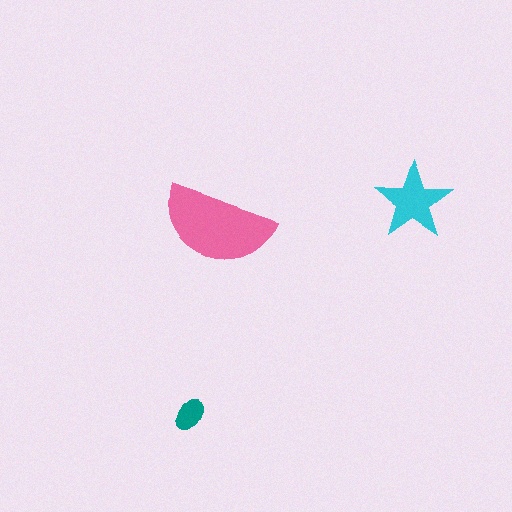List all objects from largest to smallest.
The pink semicircle, the cyan star, the teal ellipse.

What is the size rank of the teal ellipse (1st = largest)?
3rd.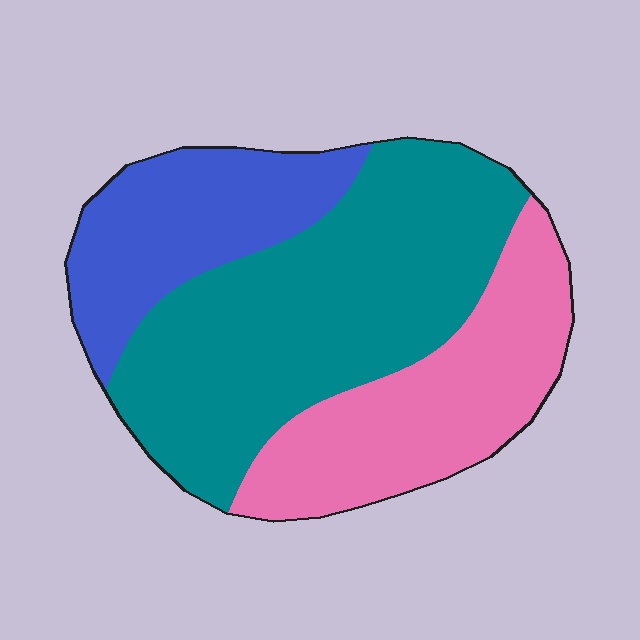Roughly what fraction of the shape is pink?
Pink takes up between a sixth and a third of the shape.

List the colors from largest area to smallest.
From largest to smallest: teal, pink, blue.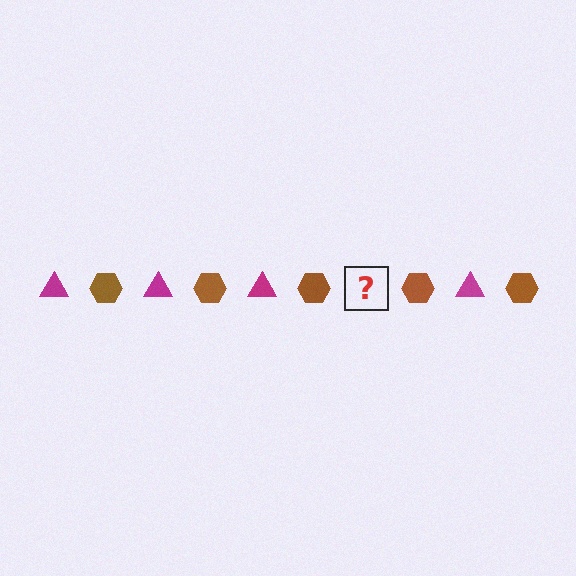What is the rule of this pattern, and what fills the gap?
The rule is that the pattern alternates between magenta triangle and brown hexagon. The gap should be filled with a magenta triangle.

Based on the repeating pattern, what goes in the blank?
The blank should be a magenta triangle.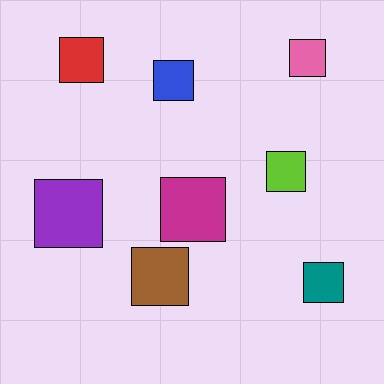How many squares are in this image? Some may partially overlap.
There are 8 squares.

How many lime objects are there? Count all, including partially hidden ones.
There is 1 lime object.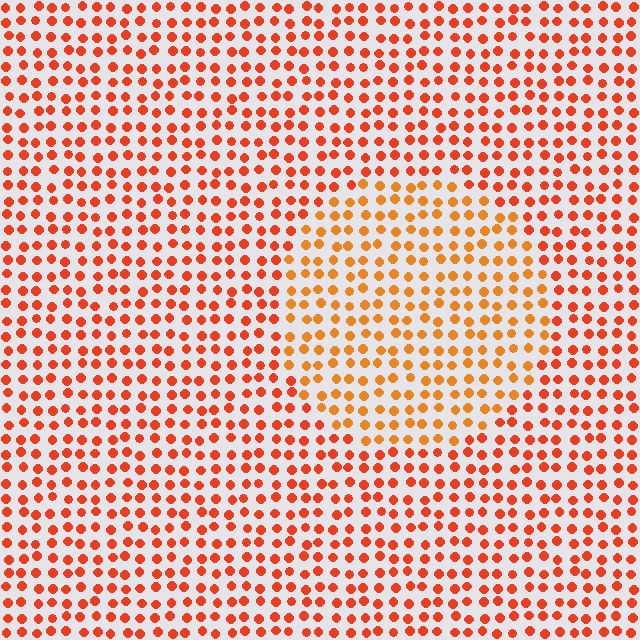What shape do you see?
I see a circle.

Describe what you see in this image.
The image is filled with small red elements in a uniform arrangement. A circle-shaped region is visible where the elements are tinted to a slightly different hue, forming a subtle color boundary.